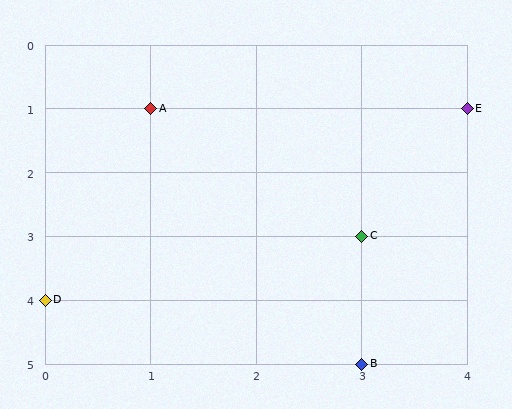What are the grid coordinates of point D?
Point D is at grid coordinates (0, 4).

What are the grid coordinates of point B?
Point B is at grid coordinates (3, 5).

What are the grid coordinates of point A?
Point A is at grid coordinates (1, 1).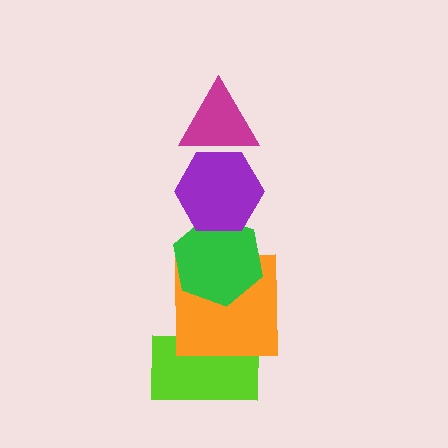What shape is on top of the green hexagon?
The purple hexagon is on top of the green hexagon.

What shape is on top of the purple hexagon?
The magenta triangle is on top of the purple hexagon.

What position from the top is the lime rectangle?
The lime rectangle is 5th from the top.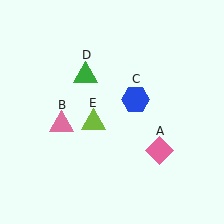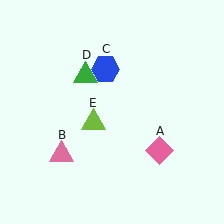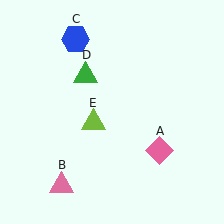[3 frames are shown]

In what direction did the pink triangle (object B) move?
The pink triangle (object B) moved down.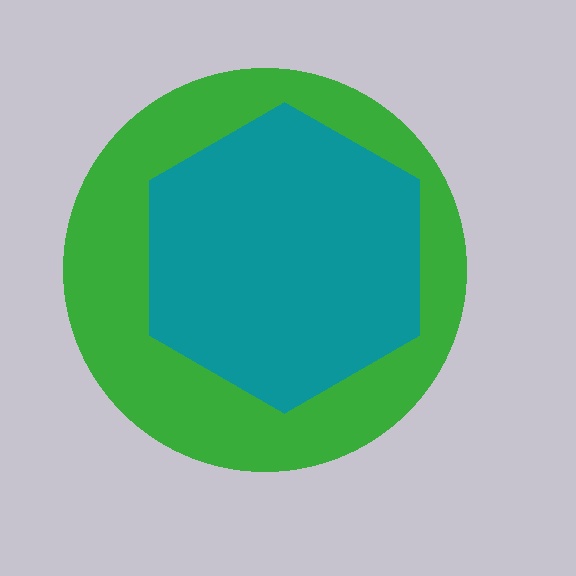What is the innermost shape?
The teal hexagon.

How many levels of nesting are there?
2.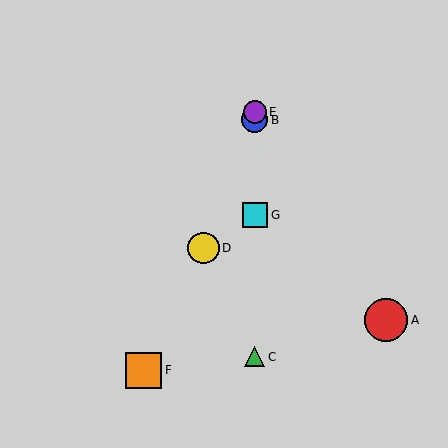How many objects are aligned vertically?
4 objects (B, C, E, G) are aligned vertically.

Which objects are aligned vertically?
Objects B, C, E, G are aligned vertically.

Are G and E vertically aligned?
Yes, both are at x≈255.